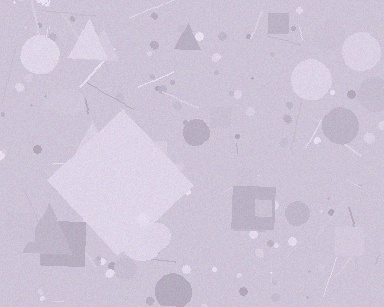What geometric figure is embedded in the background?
A diamond is embedded in the background.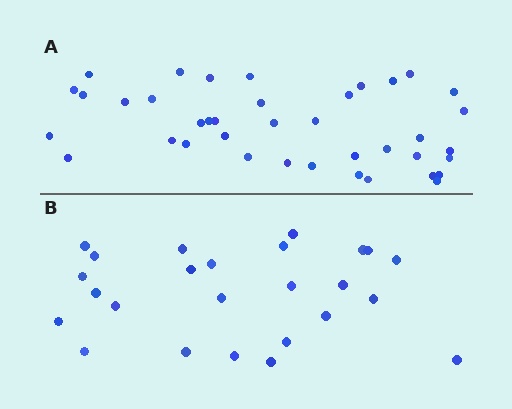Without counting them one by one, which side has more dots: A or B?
Region A (the top region) has more dots.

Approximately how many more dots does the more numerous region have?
Region A has approximately 15 more dots than region B.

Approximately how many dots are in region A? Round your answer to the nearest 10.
About 40 dots. (The exact count is 39, which rounds to 40.)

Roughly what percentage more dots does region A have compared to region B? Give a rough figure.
About 55% more.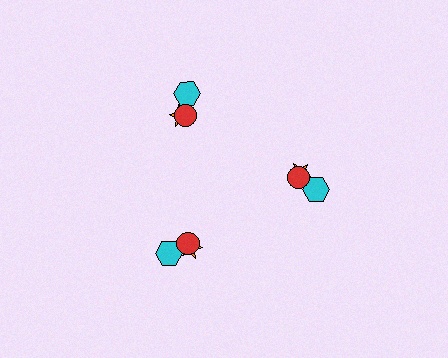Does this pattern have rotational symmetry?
Yes, this pattern has 3-fold rotational symmetry. It looks the same after rotating 120 degrees around the center.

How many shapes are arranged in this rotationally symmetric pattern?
There are 9 shapes, arranged in 3 groups of 3.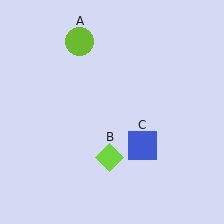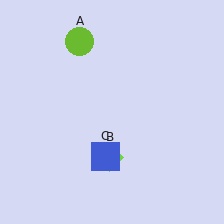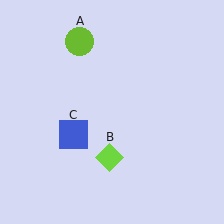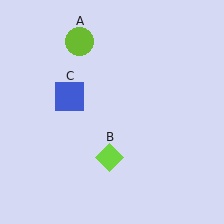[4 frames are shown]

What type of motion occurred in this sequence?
The blue square (object C) rotated clockwise around the center of the scene.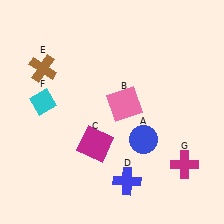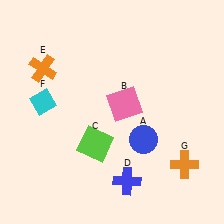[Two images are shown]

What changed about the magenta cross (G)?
In Image 1, G is magenta. In Image 2, it changed to orange.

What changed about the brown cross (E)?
In Image 1, E is brown. In Image 2, it changed to orange.